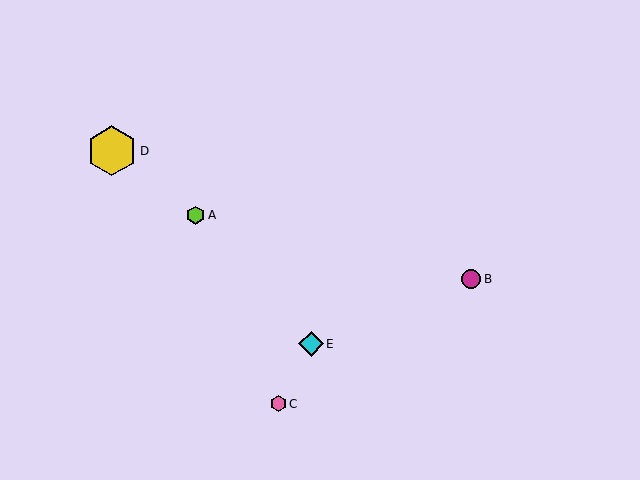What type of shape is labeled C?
Shape C is a pink hexagon.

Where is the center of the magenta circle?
The center of the magenta circle is at (471, 279).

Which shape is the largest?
The yellow hexagon (labeled D) is the largest.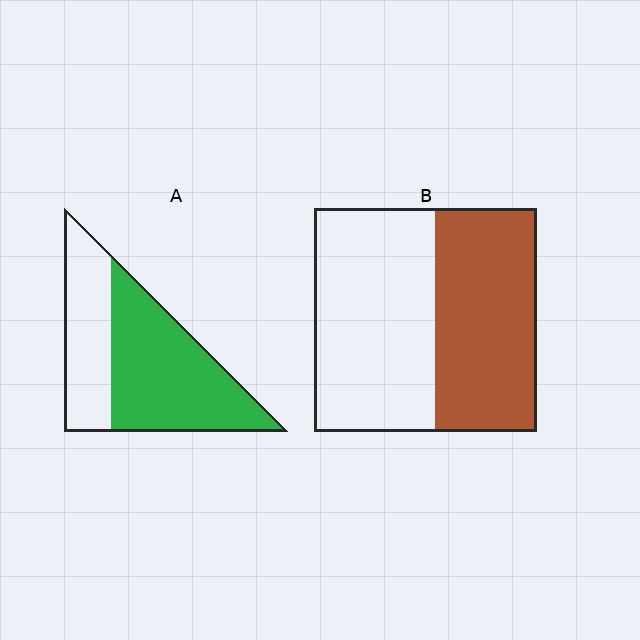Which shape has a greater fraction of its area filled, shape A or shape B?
Shape A.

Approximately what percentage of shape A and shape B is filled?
A is approximately 65% and B is approximately 45%.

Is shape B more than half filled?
No.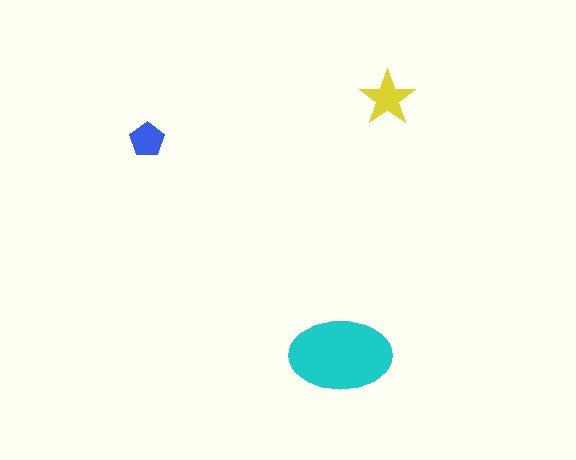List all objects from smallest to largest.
The blue pentagon, the yellow star, the cyan ellipse.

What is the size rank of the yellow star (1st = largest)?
2nd.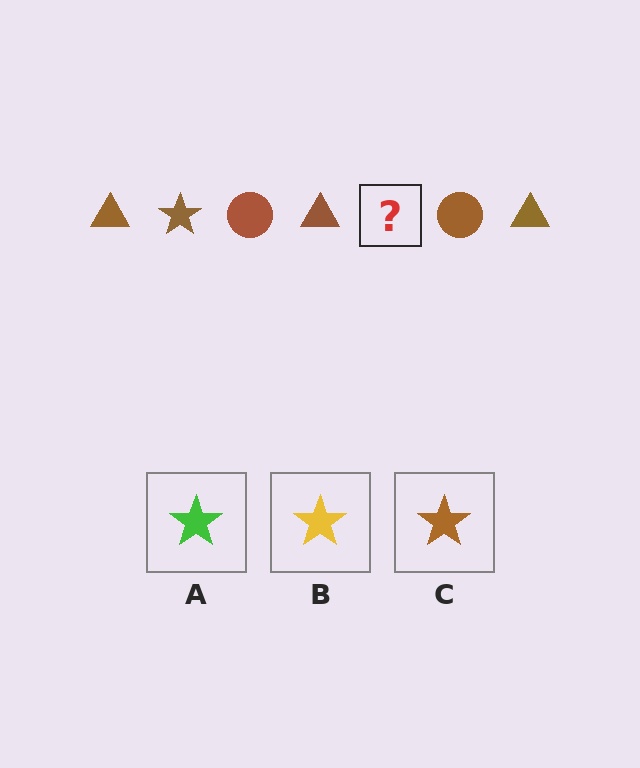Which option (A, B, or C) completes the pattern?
C.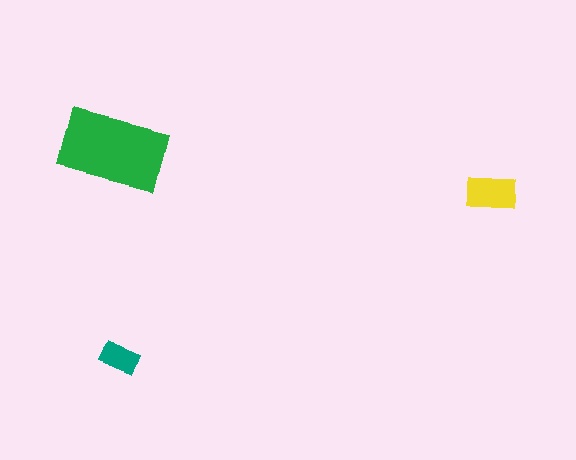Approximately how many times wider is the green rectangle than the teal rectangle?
About 3 times wider.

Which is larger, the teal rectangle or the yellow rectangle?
The yellow one.